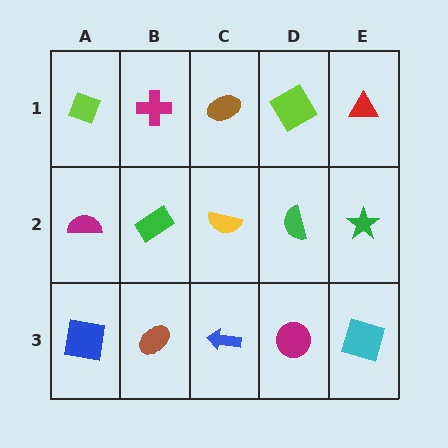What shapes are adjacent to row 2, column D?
A lime diamond (row 1, column D), a magenta circle (row 3, column D), a yellow semicircle (row 2, column C), a green star (row 2, column E).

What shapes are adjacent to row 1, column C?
A yellow semicircle (row 2, column C), a magenta cross (row 1, column B), a lime diamond (row 1, column D).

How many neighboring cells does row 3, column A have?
2.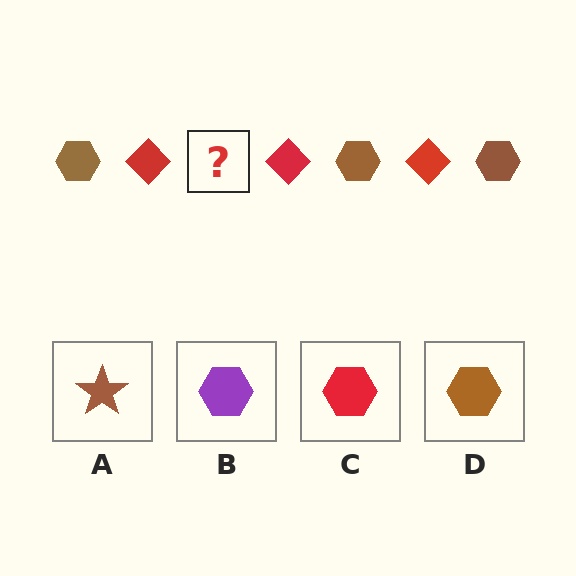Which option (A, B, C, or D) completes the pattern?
D.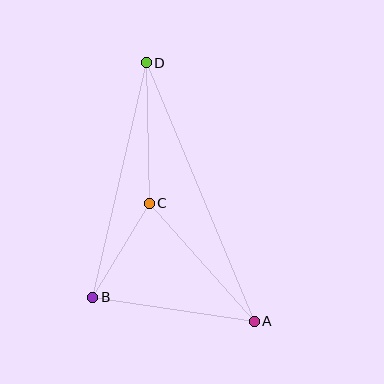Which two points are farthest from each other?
Points A and D are farthest from each other.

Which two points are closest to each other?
Points B and C are closest to each other.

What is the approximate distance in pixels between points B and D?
The distance between B and D is approximately 241 pixels.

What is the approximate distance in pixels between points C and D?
The distance between C and D is approximately 141 pixels.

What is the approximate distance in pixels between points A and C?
The distance between A and C is approximately 158 pixels.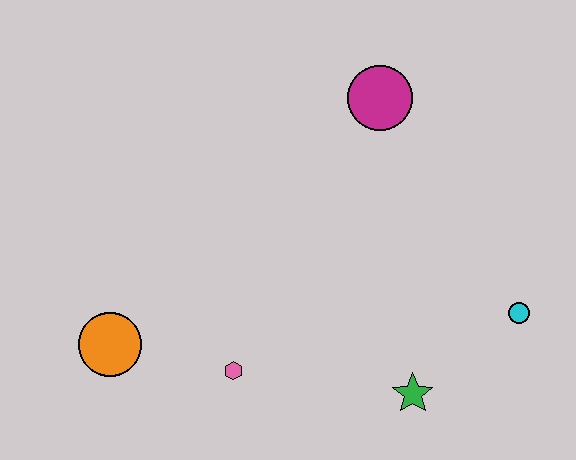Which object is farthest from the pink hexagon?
The magenta circle is farthest from the pink hexagon.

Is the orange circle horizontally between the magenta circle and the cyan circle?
No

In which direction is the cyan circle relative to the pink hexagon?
The cyan circle is to the right of the pink hexagon.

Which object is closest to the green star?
The cyan circle is closest to the green star.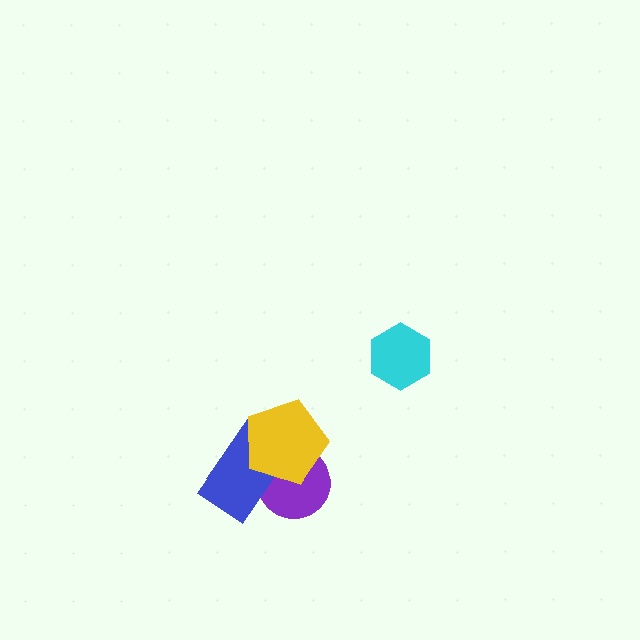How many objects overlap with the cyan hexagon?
0 objects overlap with the cyan hexagon.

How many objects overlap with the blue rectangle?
2 objects overlap with the blue rectangle.